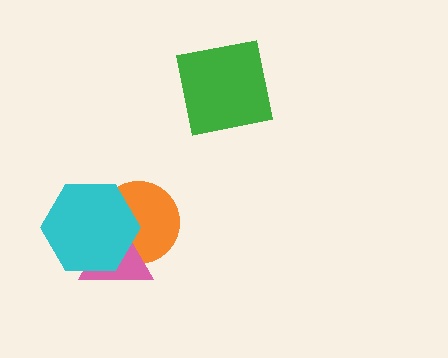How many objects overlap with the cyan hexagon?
2 objects overlap with the cyan hexagon.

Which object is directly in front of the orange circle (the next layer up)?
The pink triangle is directly in front of the orange circle.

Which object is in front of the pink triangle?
The cyan hexagon is in front of the pink triangle.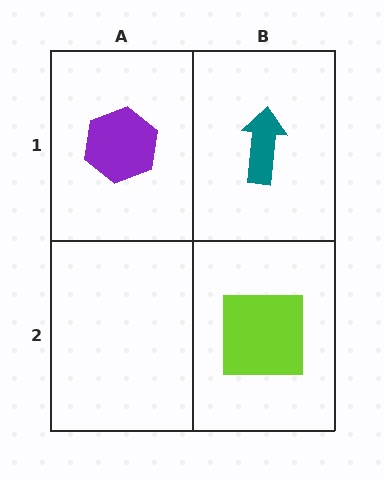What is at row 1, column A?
A purple hexagon.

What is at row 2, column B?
A lime square.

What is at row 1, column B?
A teal arrow.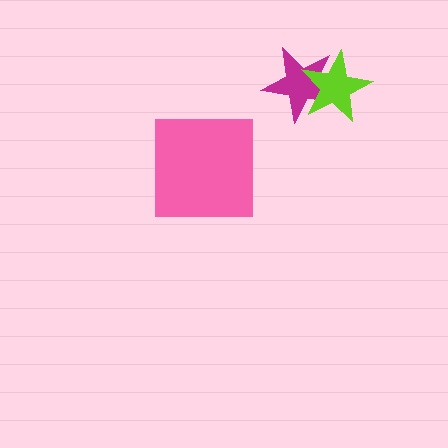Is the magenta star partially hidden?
Yes, it is partially covered by another shape.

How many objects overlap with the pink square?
0 objects overlap with the pink square.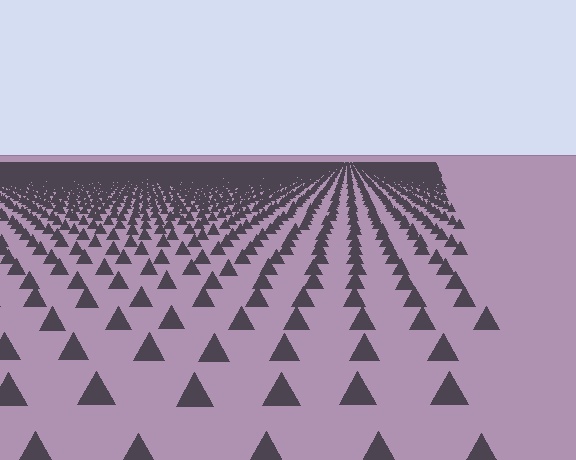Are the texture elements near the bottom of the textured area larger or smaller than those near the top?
Larger. Near the bottom, elements are closer to the viewer and appear at a bigger on-screen size.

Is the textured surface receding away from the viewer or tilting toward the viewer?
The surface is receding away from the viewer. Texture elements get smaller and denser toward the top.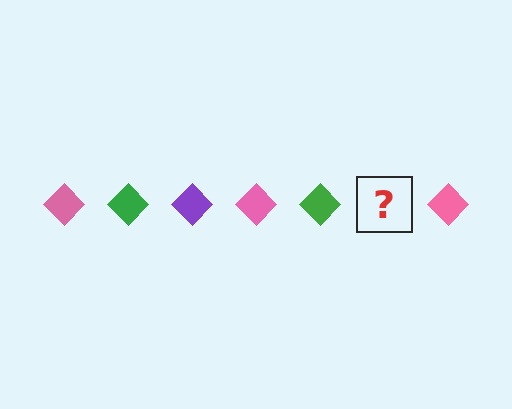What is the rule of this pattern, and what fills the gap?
The rule is that the pattern cycles through pink, green, purple diamonds. The gap should be filled with a purple diamond.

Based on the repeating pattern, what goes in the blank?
The blank should be a purple diamond.